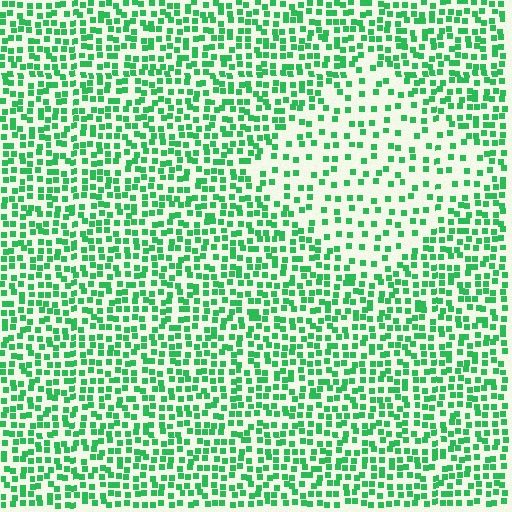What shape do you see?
I see a diamond.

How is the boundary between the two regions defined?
The boundary is defined by a change in element density (approximately 2.1x ratio). All elements are the same color, size, and shape.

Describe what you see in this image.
The image contains small green elements arranged at two different densities. A diamond-shaped region is visible where the elements are less densely packed than the surrounding area.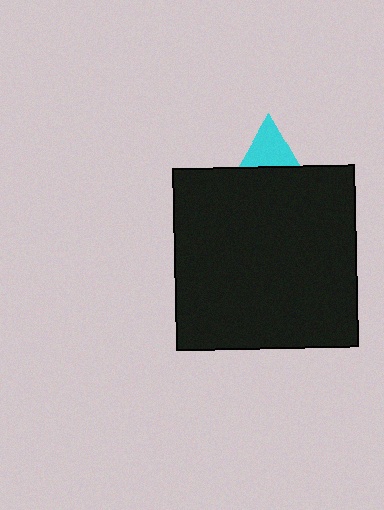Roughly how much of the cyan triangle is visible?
A small part of it is visible (roughly 35%).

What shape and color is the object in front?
The object in front is a black square.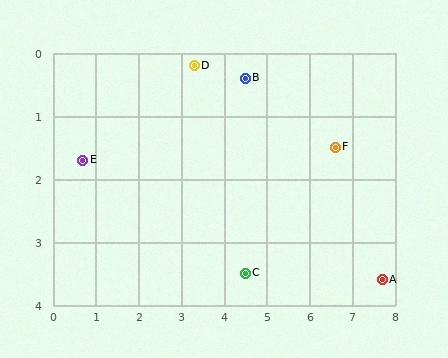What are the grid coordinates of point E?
Point E is at approximately (0.7, 1.7).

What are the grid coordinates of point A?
Point A is at approximately (7.7, 3.6).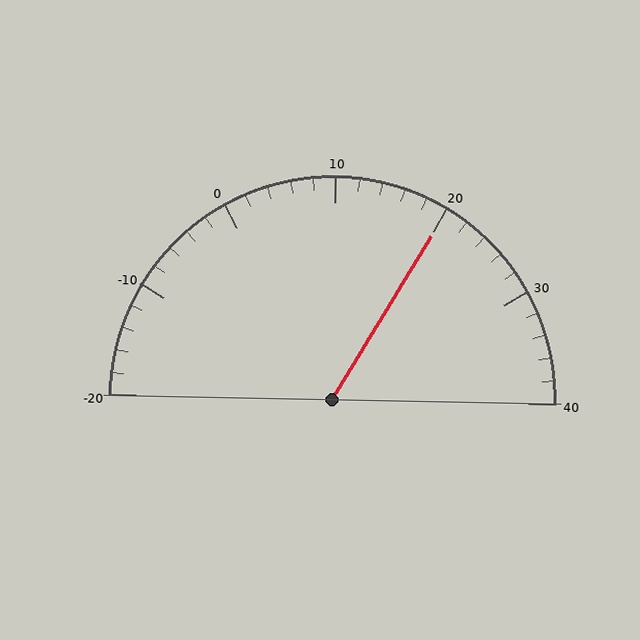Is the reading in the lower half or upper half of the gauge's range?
The reading is in the upper half of the range (-20 to 40).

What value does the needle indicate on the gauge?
The needle indicates approximately 20.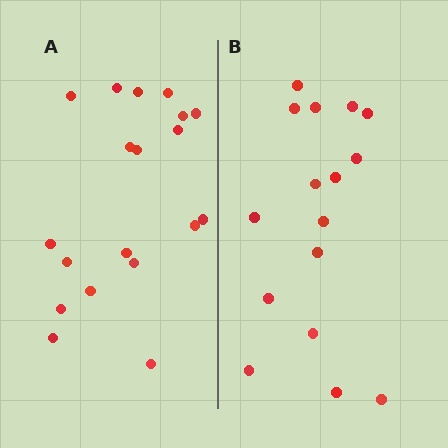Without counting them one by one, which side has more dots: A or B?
Region A (the left region) has more dots.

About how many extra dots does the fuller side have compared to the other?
Region A has just a few more — roughly 2 or 3 more dots than region B.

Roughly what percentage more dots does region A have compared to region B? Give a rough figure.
About 20% more.